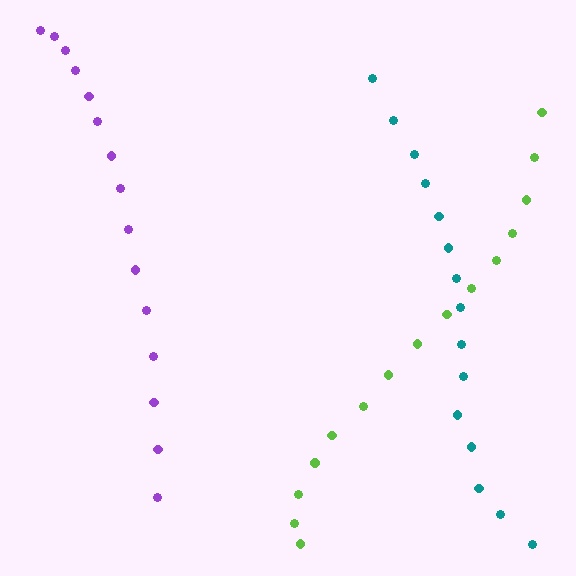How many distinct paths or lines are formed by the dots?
There are 3 distinct paths.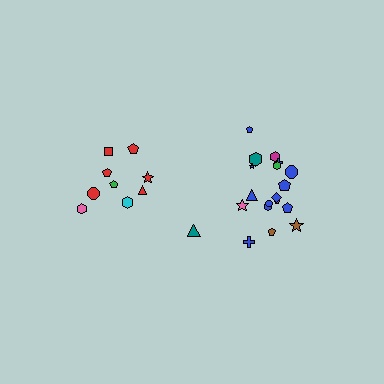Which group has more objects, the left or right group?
The right group.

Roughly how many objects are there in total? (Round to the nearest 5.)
Roughly 30 objects in total.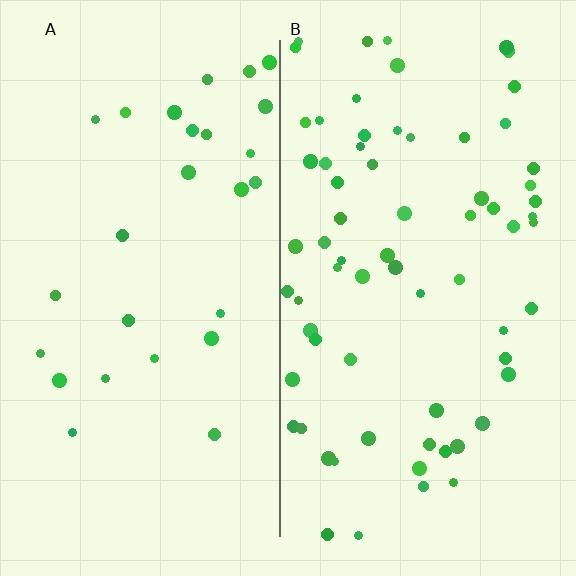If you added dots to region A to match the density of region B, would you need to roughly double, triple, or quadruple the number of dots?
Approximately triple.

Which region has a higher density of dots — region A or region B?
B (the right).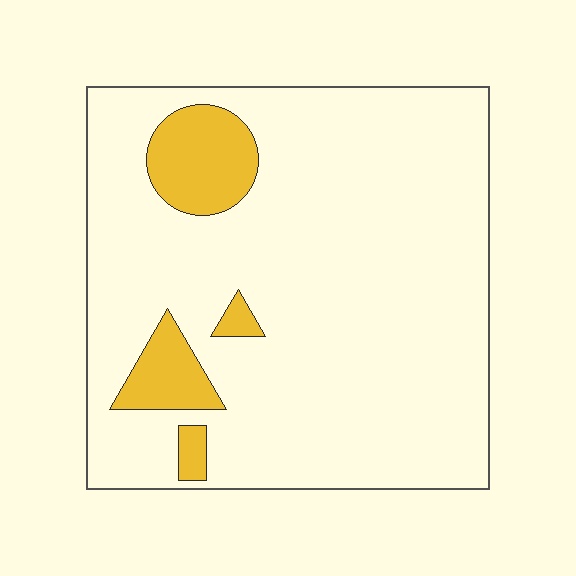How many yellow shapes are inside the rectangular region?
4.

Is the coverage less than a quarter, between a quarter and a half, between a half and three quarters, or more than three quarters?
Less than a quarter.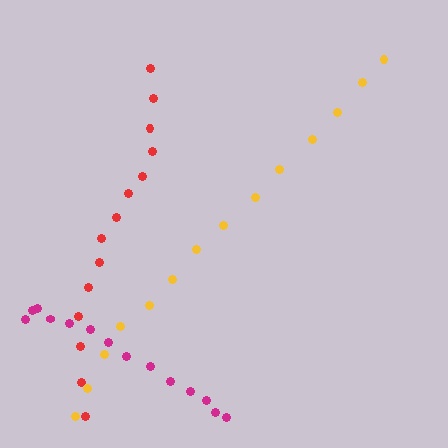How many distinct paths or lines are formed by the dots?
There are 3 distinct paths.